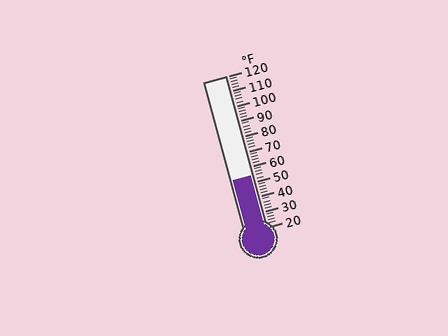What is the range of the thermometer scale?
The thermometer scale ranges from 20°F to 120°F.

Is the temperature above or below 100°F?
The temperature is below 100°F.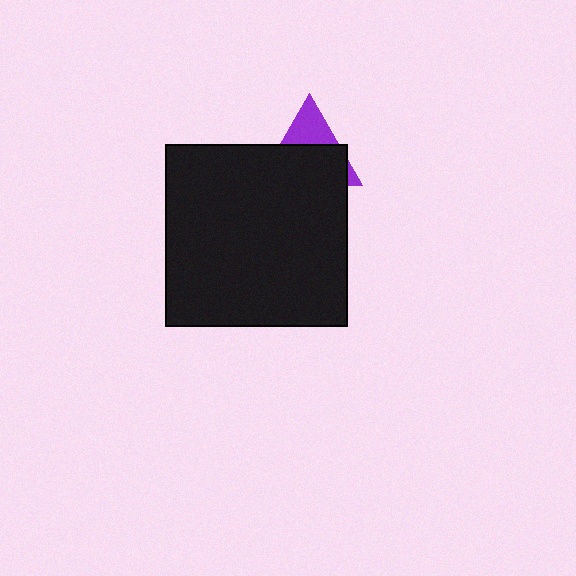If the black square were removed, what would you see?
You would see the complete purple triangle.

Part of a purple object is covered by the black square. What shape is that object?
It is a triangle.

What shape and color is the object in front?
The object in front is a black square.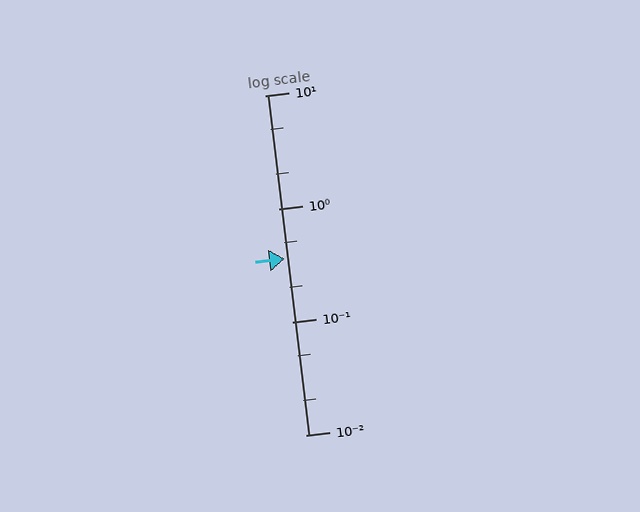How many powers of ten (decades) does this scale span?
The scale spans 3 decades, from 0.01 to 10.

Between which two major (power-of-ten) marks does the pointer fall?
The pointer is between 0.1 and 1.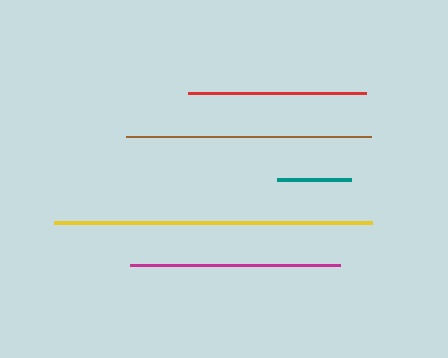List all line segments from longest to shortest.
From longest to shortest: yellow, brown, magenta, red, teal.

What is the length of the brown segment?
The brown segment is approximately 245 pixels long.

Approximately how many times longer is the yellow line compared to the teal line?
The yellow line is approximately 4.3 times the length of the teal line.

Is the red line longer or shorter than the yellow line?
The yellow line is longer than the red line.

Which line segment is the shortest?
The teal line is the shortest at approximately 74 pixels.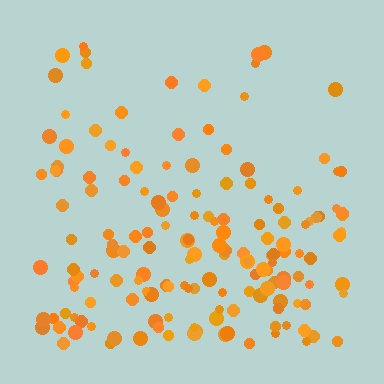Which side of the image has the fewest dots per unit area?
The top.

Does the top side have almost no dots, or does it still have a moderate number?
Still a moderate number, just noticeably fewer than the bottom.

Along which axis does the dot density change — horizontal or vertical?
Vertical.